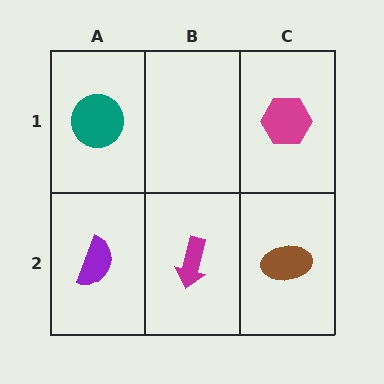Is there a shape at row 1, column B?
No, that cell is empty.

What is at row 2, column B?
A magenta arrow.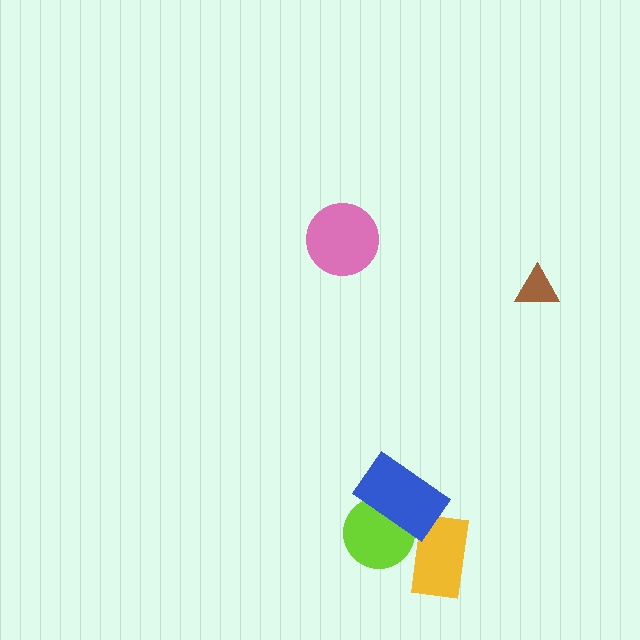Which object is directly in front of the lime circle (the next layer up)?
The yellow rectangle is directly in front of the lime circle.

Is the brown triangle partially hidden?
No, no other shape covers it.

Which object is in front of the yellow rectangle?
The blue rectangle is in front of the yellow rectangle.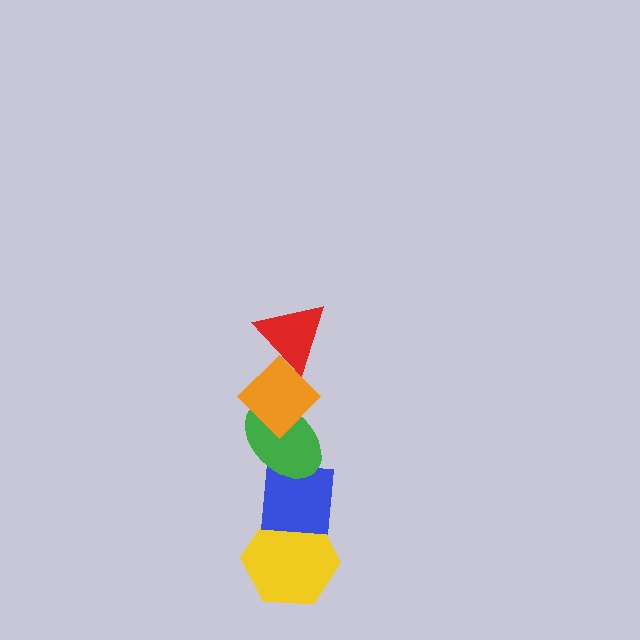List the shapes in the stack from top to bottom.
From top to bottom: the red triangle, the orange diamond, the green ellipse, the blue square, the yellow hexagon.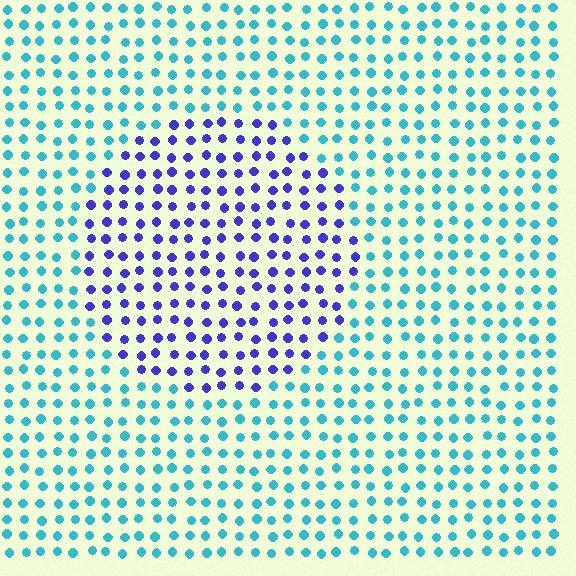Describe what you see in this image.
The image is filled with small cyan elements in a uniform arrangement. A circle-shaped region is visible where the elements are tinted to a slightly different hue, forming a subtle color boundary.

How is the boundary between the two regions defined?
The boundary is defined purely by a slight shift in hue (about 59 degrees). Spacing, size, and orientation are identical on both sides.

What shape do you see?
I see a circle.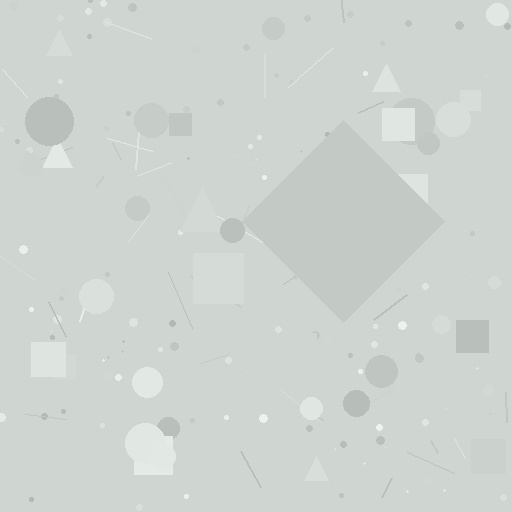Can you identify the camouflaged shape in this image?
The camouflaged shape is a diamond.